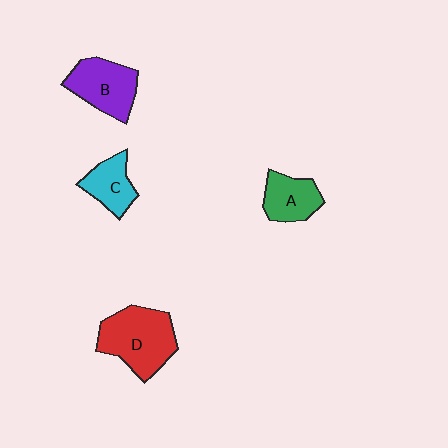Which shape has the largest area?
Shape D (red).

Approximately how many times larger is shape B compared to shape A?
Approximately 1.4 times.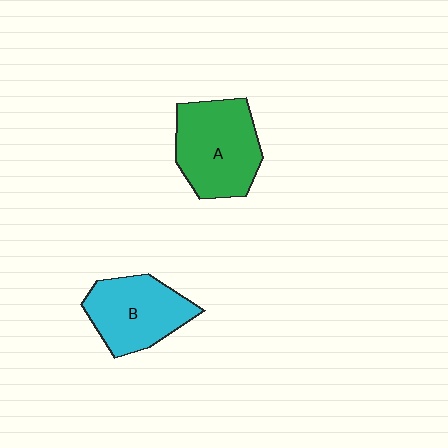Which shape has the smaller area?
Shape B (cyan).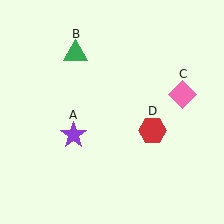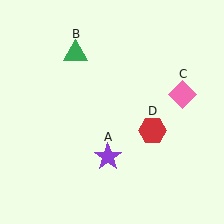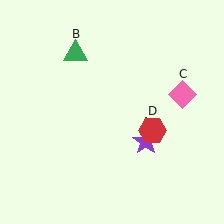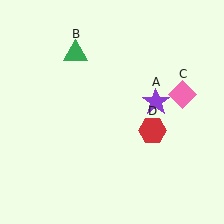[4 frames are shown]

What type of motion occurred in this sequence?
The purple star (object A) rotated counterclockwise around the center of the scene.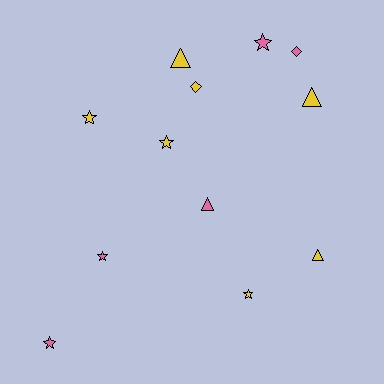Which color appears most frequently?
Yellow, with 7 objects.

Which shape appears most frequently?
Star, with 6 objects.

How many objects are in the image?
There are 12 objects.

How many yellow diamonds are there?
There is 1 yellow diamond.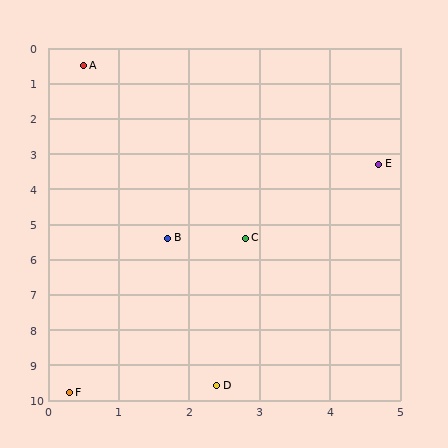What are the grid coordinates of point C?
Point C is at approximately (2.8, 5.4).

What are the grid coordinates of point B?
Point B is at approximately (1.7, 5.4).